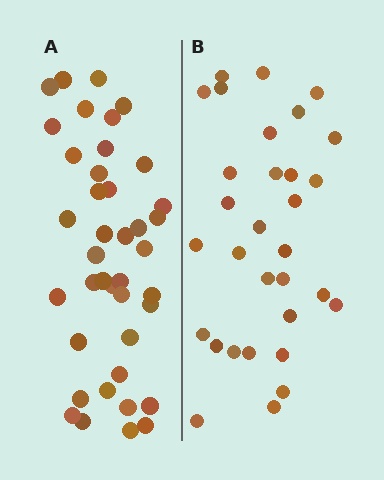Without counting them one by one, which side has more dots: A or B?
Region A (the left region) has more dots.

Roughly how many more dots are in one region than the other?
Region A has roughly 8 or so more dots than region B.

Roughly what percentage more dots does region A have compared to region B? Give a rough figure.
About 30% more.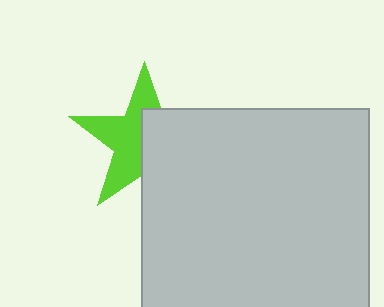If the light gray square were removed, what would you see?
You would see the complete lime star.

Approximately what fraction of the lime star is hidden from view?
Roughly 48% of the lime star is hidden behind the light gray square.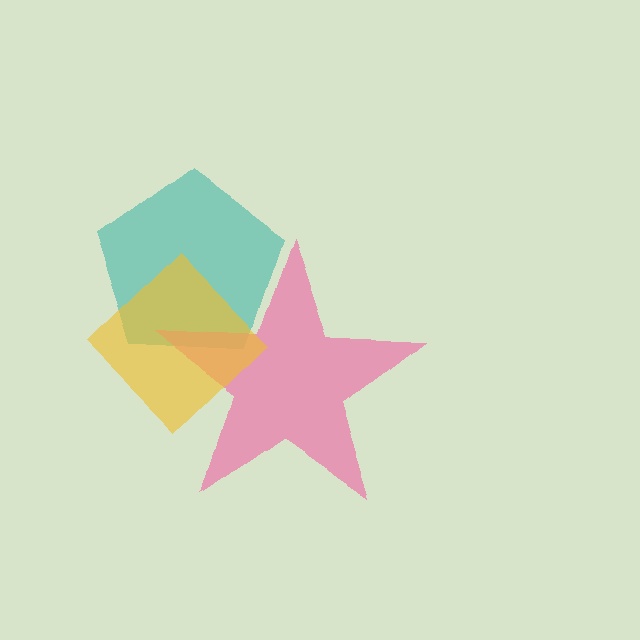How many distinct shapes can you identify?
There are 3 distinct shapes: a teal pentagon, a pink star, a yellow diamond.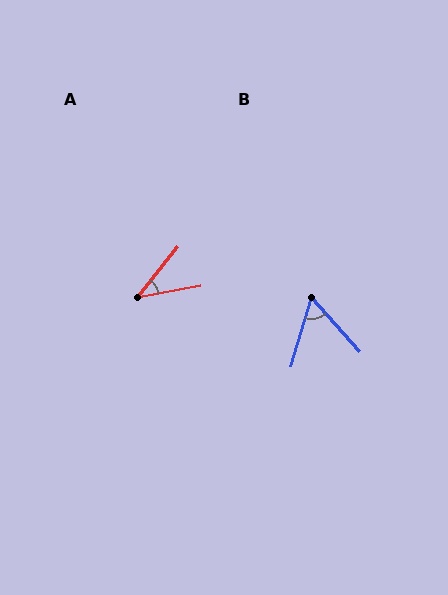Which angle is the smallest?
A, at approximately 41 degrees.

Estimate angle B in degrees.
Approximately 58 degrees.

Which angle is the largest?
B, at approximately 58 degrees.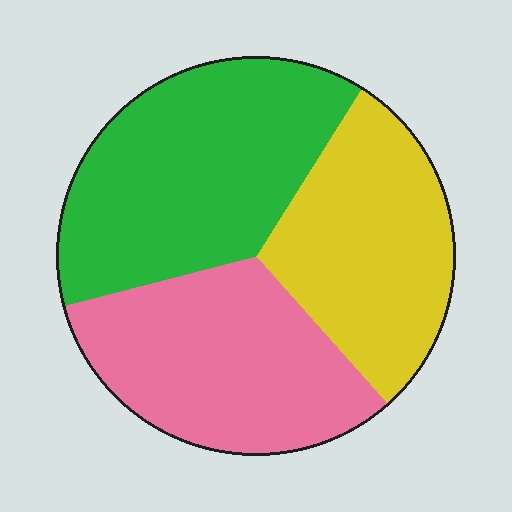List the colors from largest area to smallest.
From largest to smallest: green, pink, yellow.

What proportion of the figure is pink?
Pink takes up between a quarter and a half of the figure.